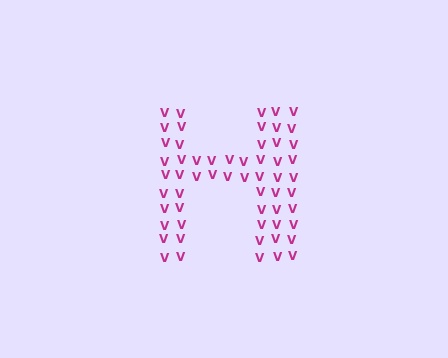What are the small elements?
The small elements are letter V's.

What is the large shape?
The large shape is the letter H.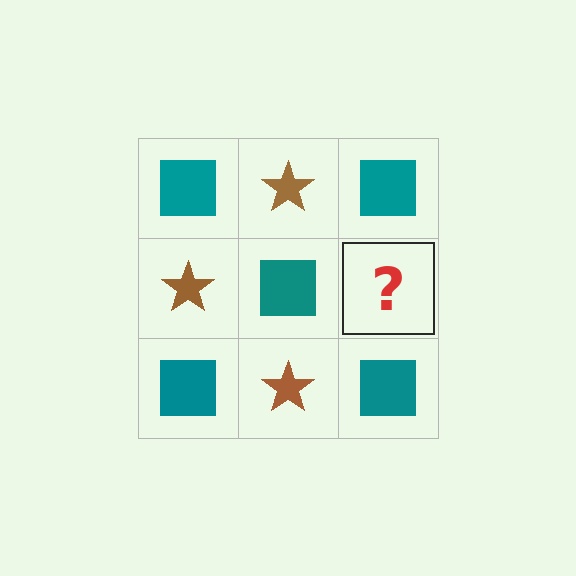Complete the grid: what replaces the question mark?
The question mark should be replaced with a brown star.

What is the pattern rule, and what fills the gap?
The rule is that it alternates teal square and brown star in a checkerboard pattern. The gap should be filled with a brown star.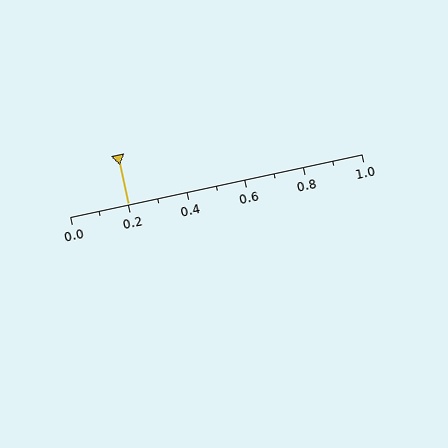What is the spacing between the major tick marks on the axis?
The major ticks are spaced 0.2 apart.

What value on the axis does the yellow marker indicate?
The marker indicates approximately 0.2.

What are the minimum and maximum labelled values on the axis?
The axis runs from 0.0 to 1.0.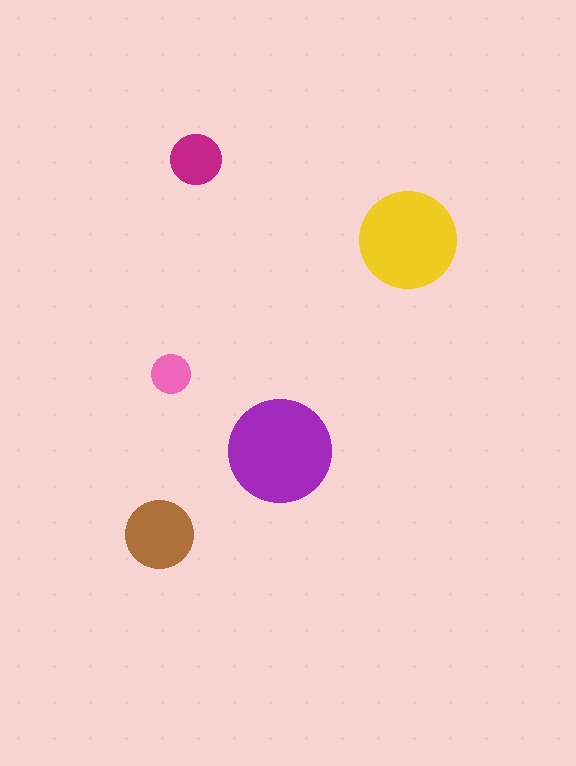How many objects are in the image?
There are 5 objects in the image.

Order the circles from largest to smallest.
the purple one, the yellow one, the brown one, the magenta one, the pink one.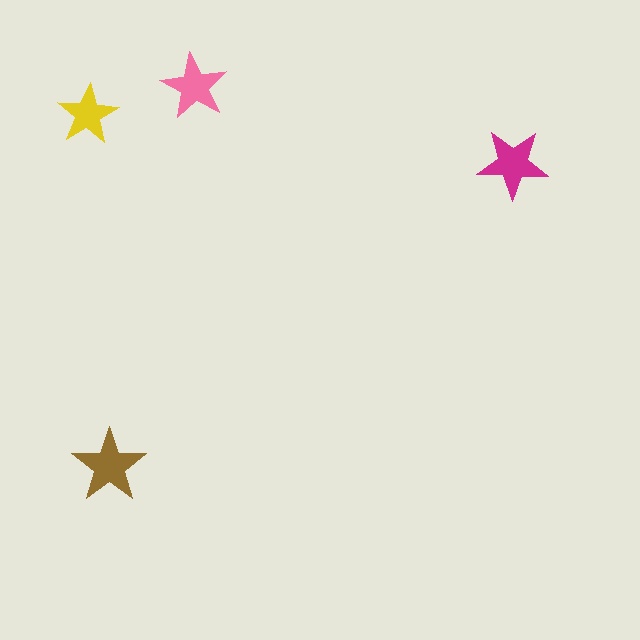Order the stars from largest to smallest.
the brown one, the magenta one, the pink one, the yellow one.